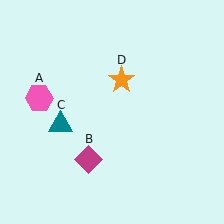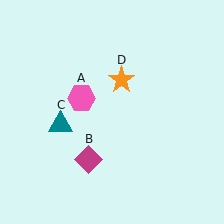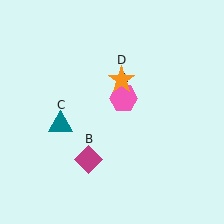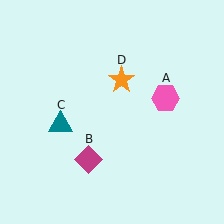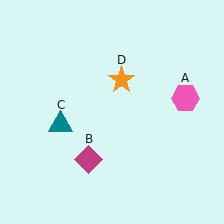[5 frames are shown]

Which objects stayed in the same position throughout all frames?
Magenta diamond (object B) and teal triangle (object C) and orange star (object D) remained stationary.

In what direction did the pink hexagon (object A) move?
The pink hexagon (object A) moved right.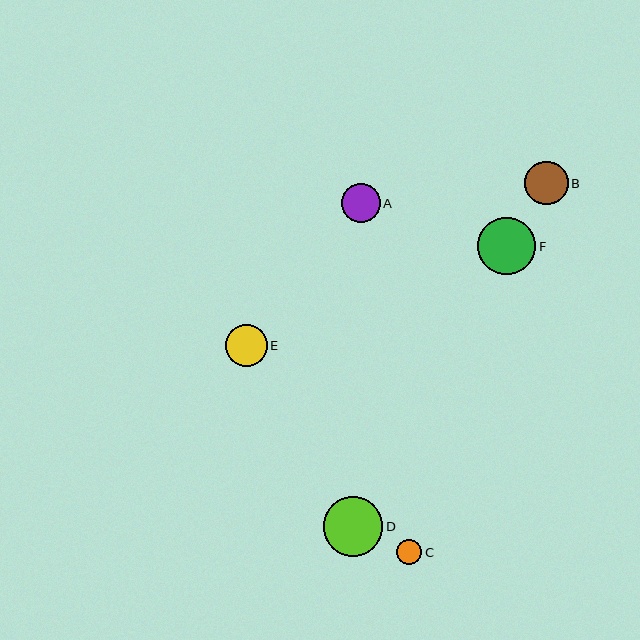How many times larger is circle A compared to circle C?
Circle A is approximately 1.6 times the size of circle C.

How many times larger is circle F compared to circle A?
Circle F is approximately 1.5 times the size of circle A.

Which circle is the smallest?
Circle C is the smallest with a size of approximately 25 pixels.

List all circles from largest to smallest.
From largest to smallest: D, F, B, E, A, C.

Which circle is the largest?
Circle D is the largest with a size of approximately 59 pixels.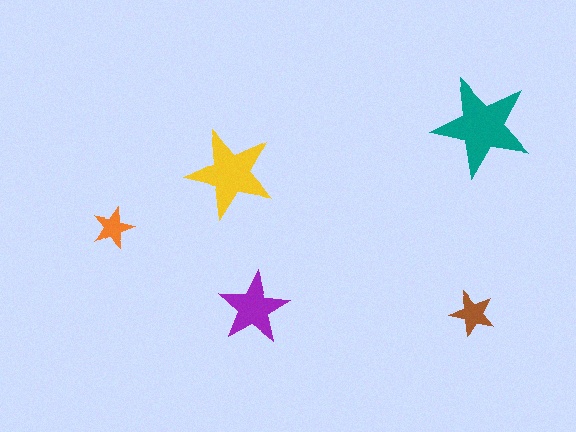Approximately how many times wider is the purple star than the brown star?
About 1.5 times wider.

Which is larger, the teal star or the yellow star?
The teal one.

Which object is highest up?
The teal star is topmost.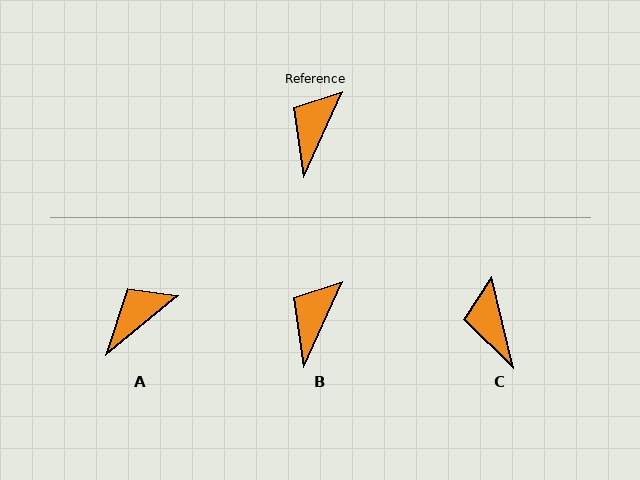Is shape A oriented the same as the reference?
No, it is off by about 26 degrees.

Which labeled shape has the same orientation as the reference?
B.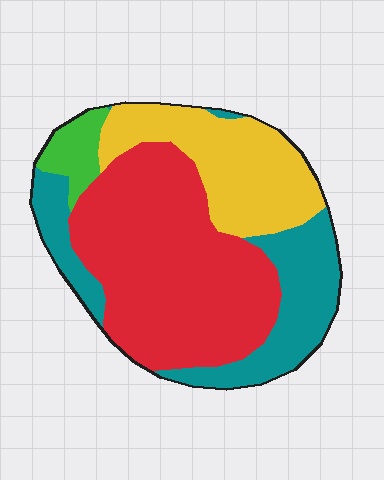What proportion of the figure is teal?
Teal takes up between a sixth and a third of the figure.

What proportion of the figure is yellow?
Yellow covers roughly 25% of the figure.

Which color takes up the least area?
Green, at roughly 5%.